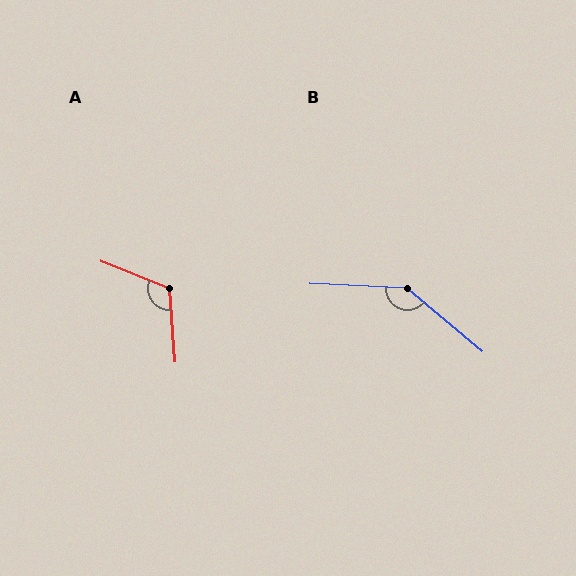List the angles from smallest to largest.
A (116°), B (143°).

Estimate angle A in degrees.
Approximately 116 degrees.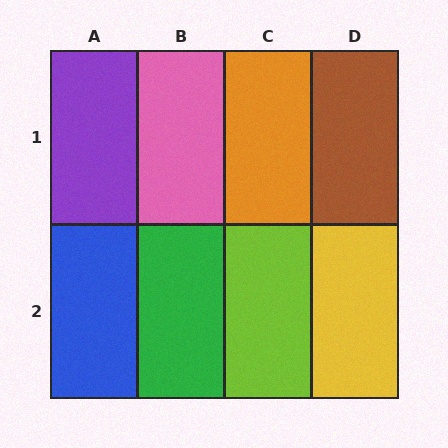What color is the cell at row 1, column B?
Pink.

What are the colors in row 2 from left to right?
Blue, green, lime, yellow.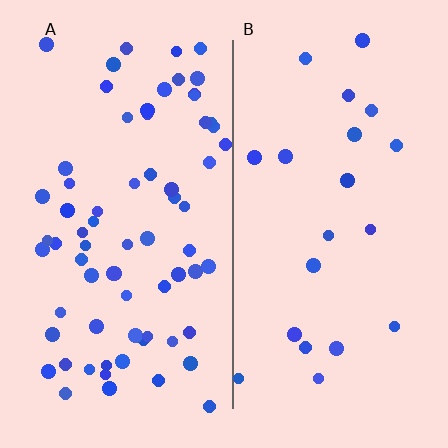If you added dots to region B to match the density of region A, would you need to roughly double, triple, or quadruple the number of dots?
Approximately triple.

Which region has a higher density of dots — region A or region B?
A (the left).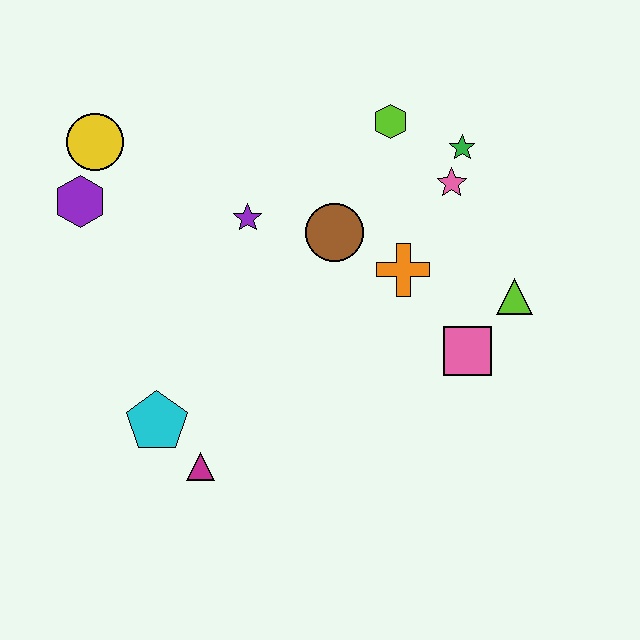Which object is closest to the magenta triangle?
The cyan pentagon is closest to the magenta triangle.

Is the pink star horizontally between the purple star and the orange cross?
No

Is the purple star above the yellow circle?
No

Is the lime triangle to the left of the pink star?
No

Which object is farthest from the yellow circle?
The lime triangle is farthest from the yellow circle.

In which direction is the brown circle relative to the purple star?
The brown circle is to the right of the purple star.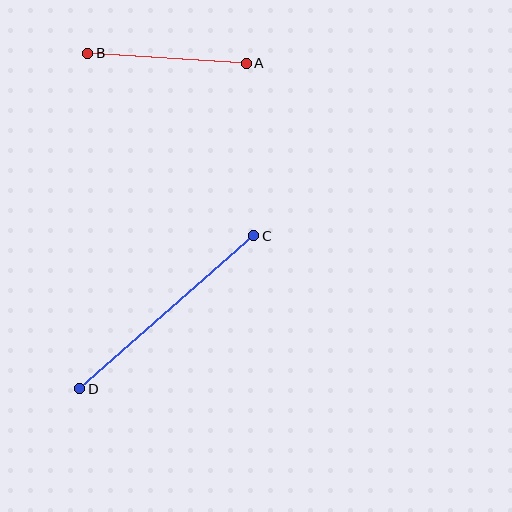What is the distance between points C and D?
The distance is approximately 232 pixels.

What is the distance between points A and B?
The distance is approximately 159 pixels.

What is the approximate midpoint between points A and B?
The midpoint is at approximately (167, 58) pixels.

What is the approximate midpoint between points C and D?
The midpoint is at approximately (167, 312) pixels.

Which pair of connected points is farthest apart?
Points C and D are farthest apart.